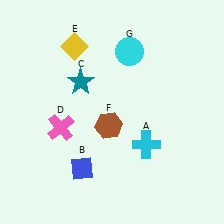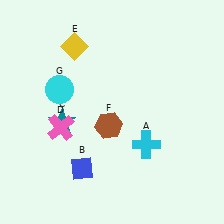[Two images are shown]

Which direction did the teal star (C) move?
The teal star (C) moved down.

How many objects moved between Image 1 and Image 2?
2 objects moved between the two images.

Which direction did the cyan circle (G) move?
The cyan circle (G) moved left.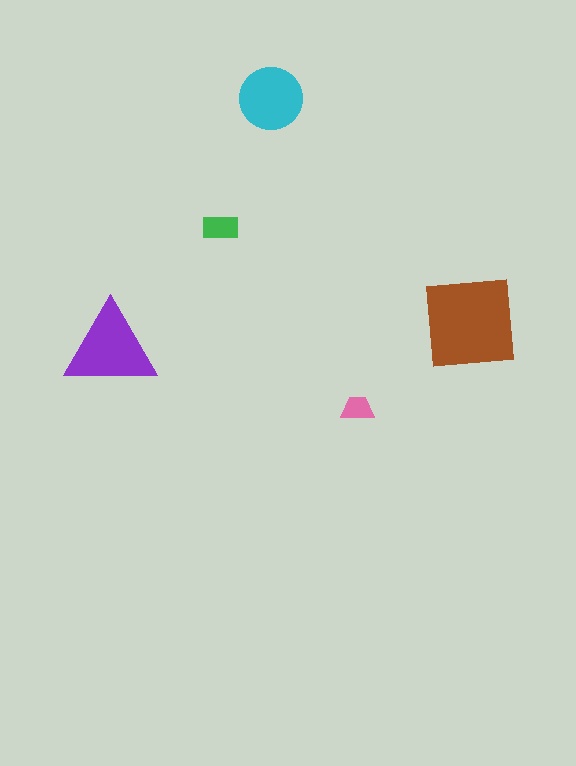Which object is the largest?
The brown square.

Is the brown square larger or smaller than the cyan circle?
Larger.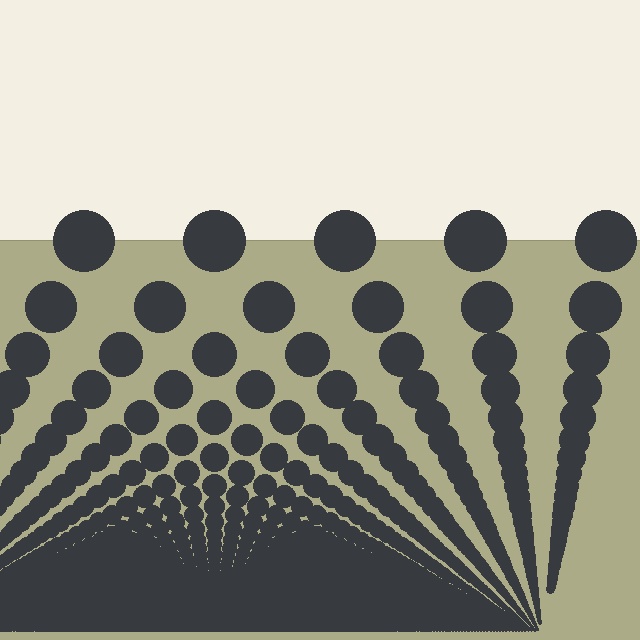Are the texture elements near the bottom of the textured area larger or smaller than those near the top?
Smaller. The gradient is inverted — elements near the bottom are smaller and denser.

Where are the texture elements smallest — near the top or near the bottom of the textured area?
Near the bottom.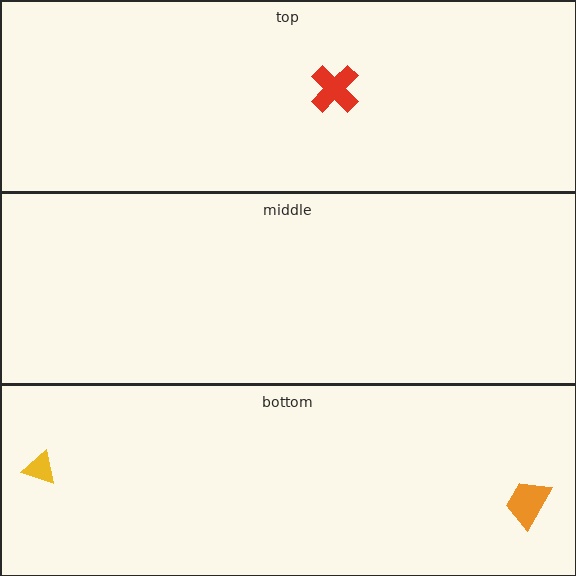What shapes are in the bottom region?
The orange trapezoid, the yellow triangle.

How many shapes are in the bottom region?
2.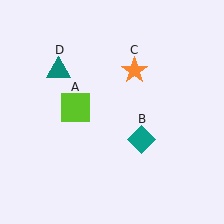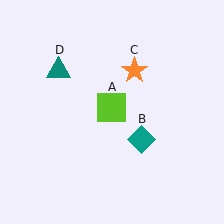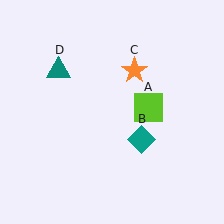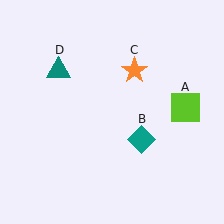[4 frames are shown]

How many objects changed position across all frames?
1 object changed position: lime square (object A).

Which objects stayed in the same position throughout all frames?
Teal diamond (object B) and orange star (object C) and teal triangle (object D) remained stationary.